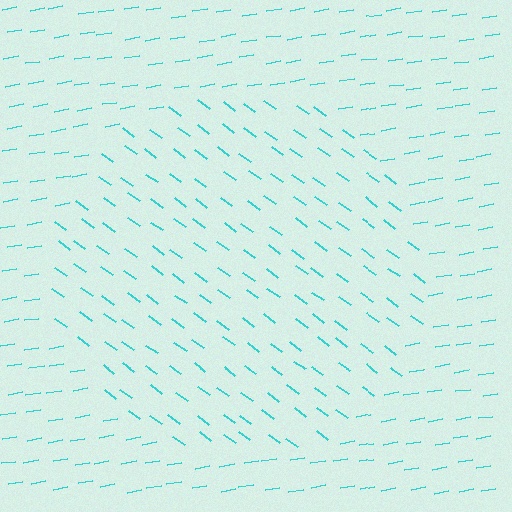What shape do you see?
I see a circle.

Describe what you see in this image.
The image is filled with small cyan line segments. A circle region in the image has lines oriented differently from the surrounding lines, creating a visible texture boundary.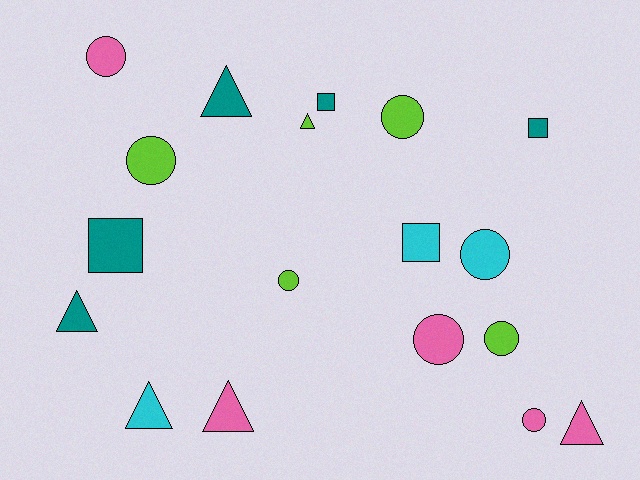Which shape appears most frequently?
Circle, with 8 objects.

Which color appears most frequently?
Lime, with 5 objects.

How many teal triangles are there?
There are 2 teal triangles.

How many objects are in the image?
There are 18 objects.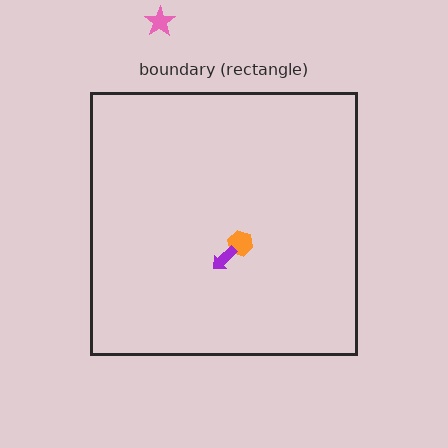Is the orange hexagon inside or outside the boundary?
Inside.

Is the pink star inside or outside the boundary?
Outside.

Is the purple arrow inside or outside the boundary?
Inside.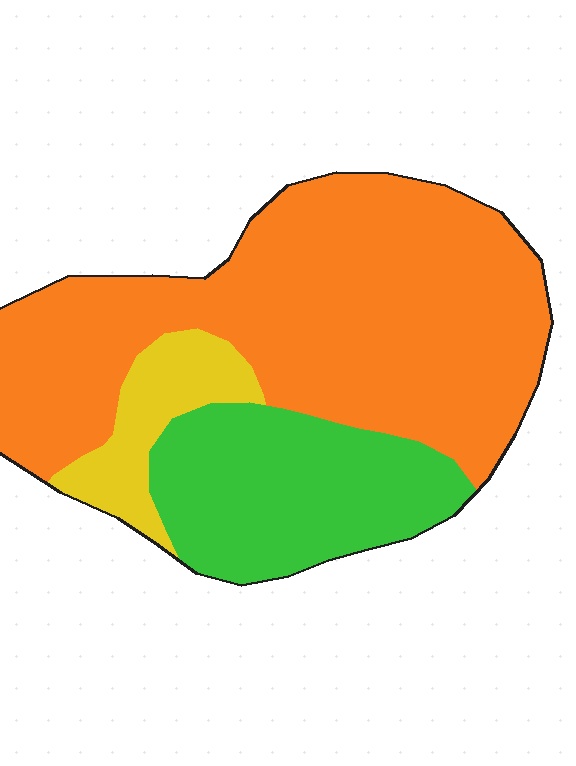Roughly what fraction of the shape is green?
Green takes up about one quarter (1/4) of the shape.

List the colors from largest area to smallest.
From largest to smallest: orange, green, yellow.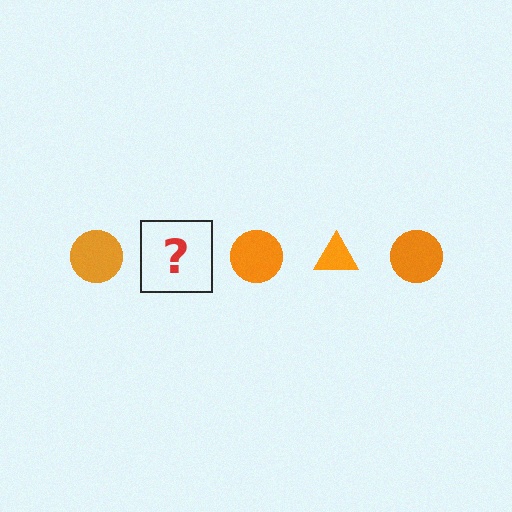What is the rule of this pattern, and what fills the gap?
The rule is that the pattern cycles through circle, triangle shapes in orange. The gap should be filled with an orange triangle.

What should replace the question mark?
The question mark should be replaced with an orange triangle.